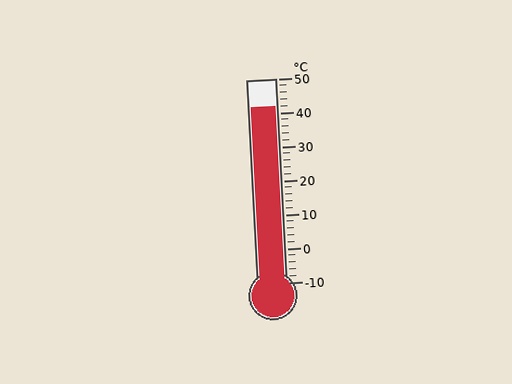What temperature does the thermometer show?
The thermometer shows approximately 42°C.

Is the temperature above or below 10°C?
The temperature is above 10°C.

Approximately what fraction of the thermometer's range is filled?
The thermometer is filled to approximately 85% of its range.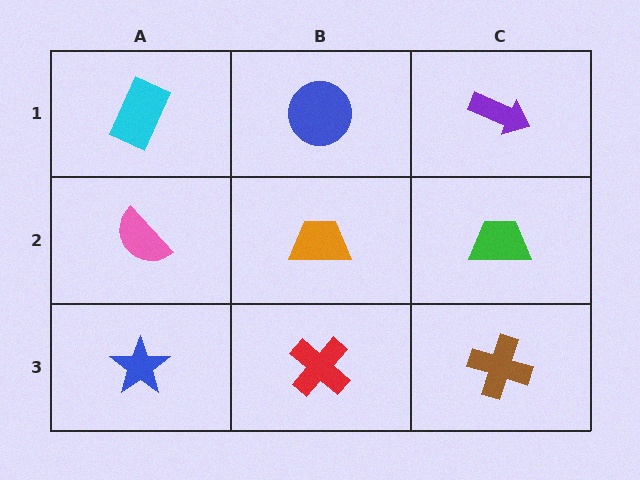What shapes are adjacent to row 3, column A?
A pink semicircle (row 2, column A), a red cross (row 3, column B).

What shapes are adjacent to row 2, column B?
A blue circle (row 1, column B), a red cross (row 3, column B), a pink semicircle (row 2, column A), a green trapezoid (row 2, column C).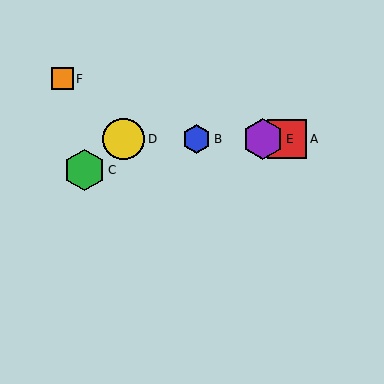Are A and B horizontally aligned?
Yes, both are at y≈139.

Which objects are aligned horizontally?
Objects A, B, D, E are aligned horizontally.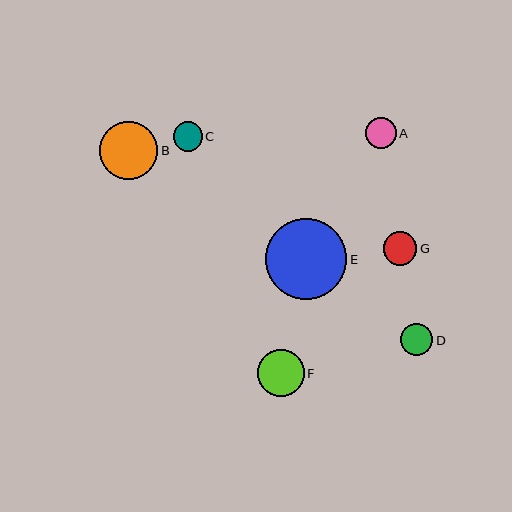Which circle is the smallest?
Circle C is the smallest with a size of approximately 29 pixels.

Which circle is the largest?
Circle E is the largest with a size of approximately 81 pixels.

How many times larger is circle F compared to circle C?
Circle F is approximately 1.6 times the size of circle C.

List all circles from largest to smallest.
From largest to smallest: E, B, F, G, D, A, C.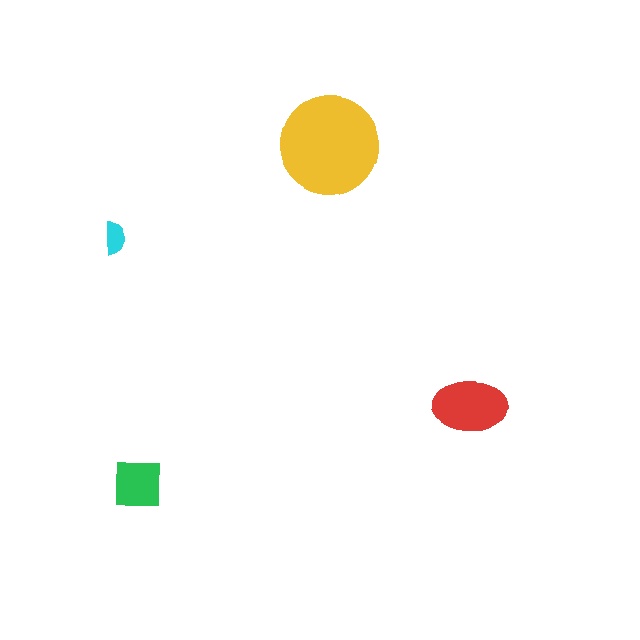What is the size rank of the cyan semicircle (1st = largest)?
4th.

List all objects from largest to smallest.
The yellow circle, the red ellipse, the green square, the cyan semicircle.